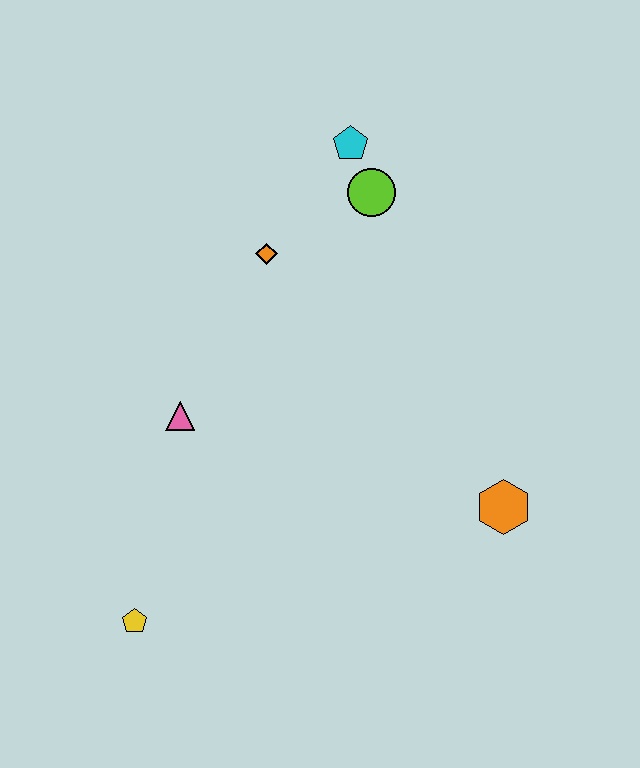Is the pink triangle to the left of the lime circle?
Yes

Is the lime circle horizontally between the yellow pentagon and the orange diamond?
No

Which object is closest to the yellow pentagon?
The pink triangle is closest to the yellow pentagon.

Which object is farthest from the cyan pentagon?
The yellow pentagon is farthest from the cyan pentagon.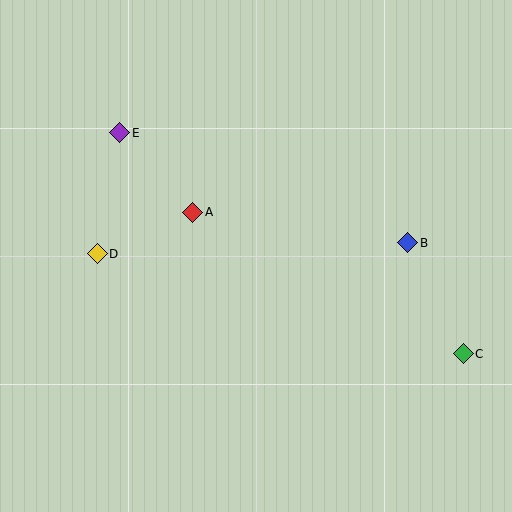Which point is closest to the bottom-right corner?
Point C is closest to the bottom-right corner.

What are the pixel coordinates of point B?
Point B is at (408, 243).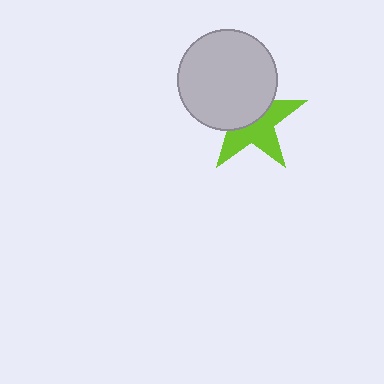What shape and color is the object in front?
The object in front is a light gray circle.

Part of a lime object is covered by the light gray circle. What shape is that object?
It is a star.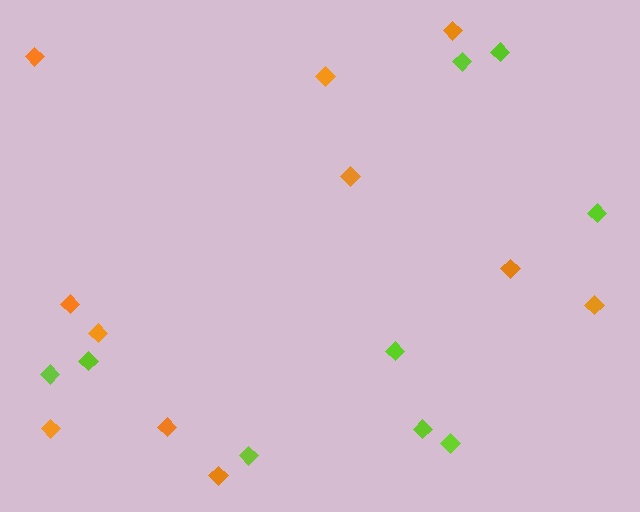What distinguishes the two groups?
There are 2 groups: one group of lime diamonds (9) and one group of orange diamonds (11).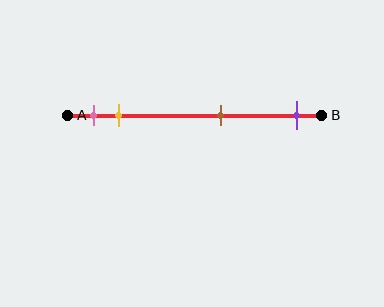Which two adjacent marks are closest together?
The pink and yellow marks are the closest adjacent pair.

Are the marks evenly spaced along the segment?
No, the marks are not evenly spaced.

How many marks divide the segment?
There are 4 marks dividing the segment.